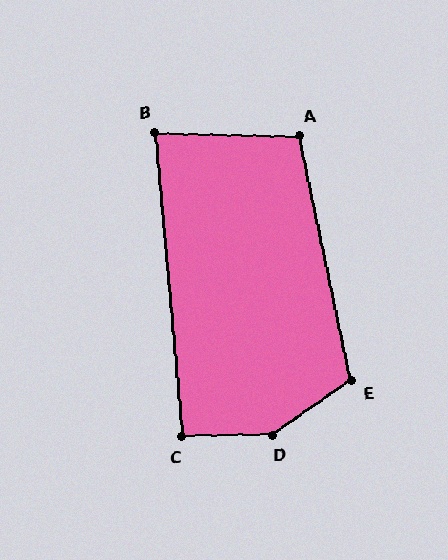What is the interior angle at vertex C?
Approximately 94 degrees (approximately right).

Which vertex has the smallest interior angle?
B, at approximately 84 degrees.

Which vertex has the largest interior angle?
D, at approximately 147 degrees.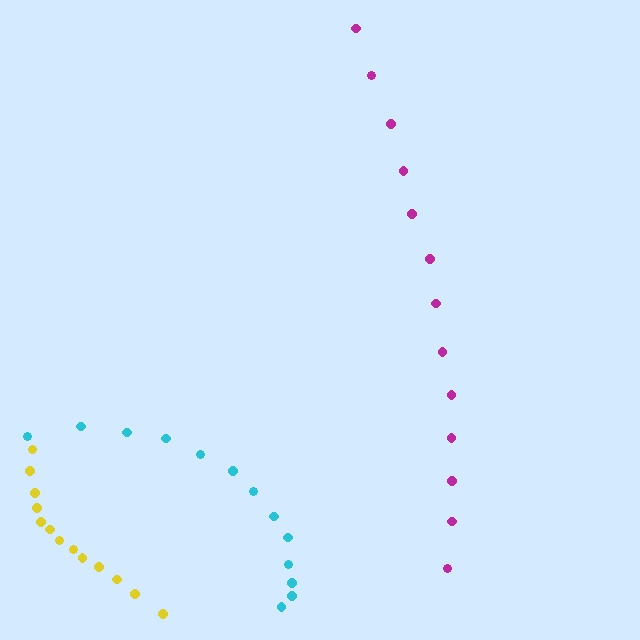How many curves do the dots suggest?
There are 3 distinct paths.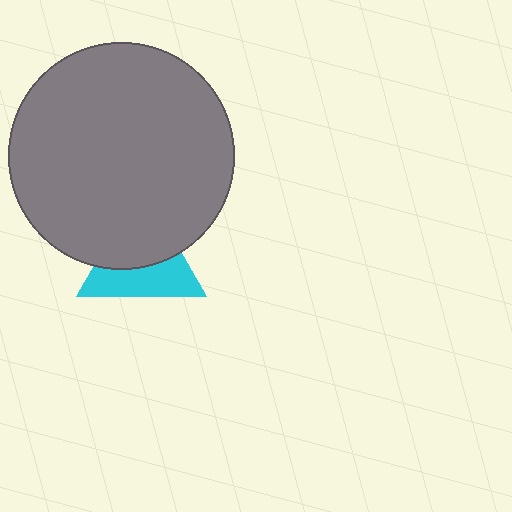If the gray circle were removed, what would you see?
You would see the complete cyan triangle.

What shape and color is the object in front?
The object in front is a gray circle.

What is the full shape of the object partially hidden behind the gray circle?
The partially hidden object is a cyan triangle.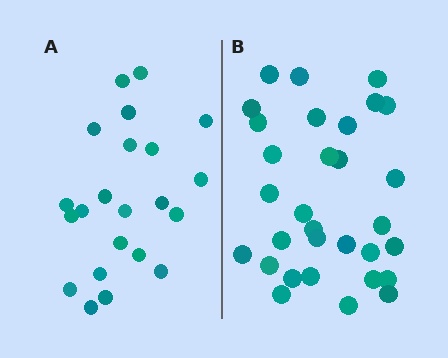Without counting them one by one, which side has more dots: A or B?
Region B (the right region) has more dots.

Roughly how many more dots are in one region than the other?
Region B has roughly 8 or so more dots than region A.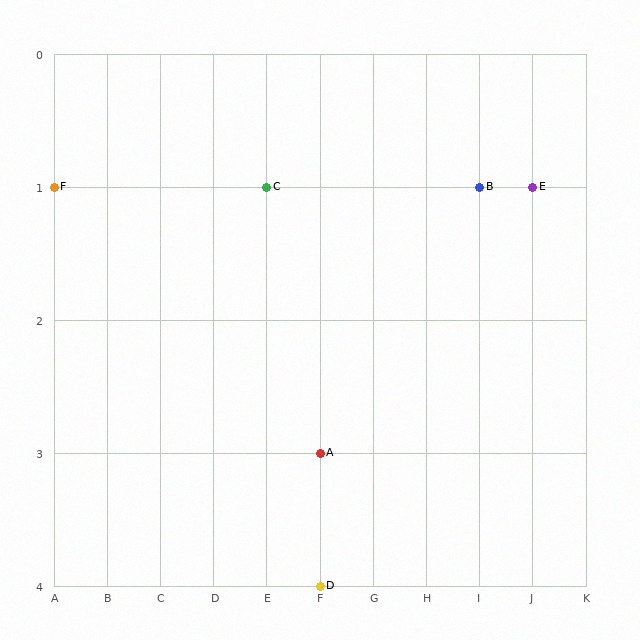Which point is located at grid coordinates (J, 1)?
Point E is at (J, 1).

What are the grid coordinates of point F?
Point F is at grid coordinates (A, 1).